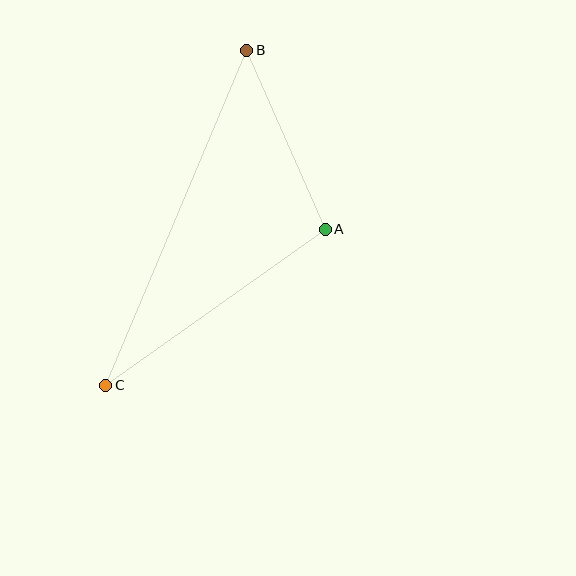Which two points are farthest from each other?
Points B and C are farthest from each other.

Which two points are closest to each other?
Points A and B are closest to each other.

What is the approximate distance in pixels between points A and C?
The distance between A and C is approximately 269 pixels.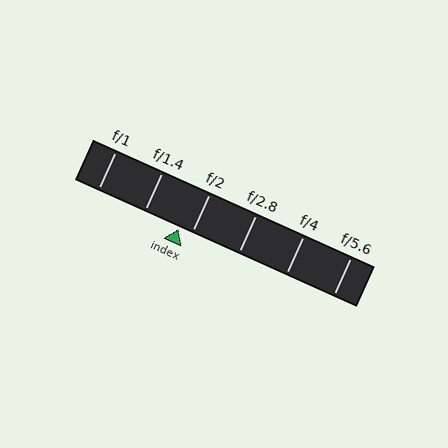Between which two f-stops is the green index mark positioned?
The index mark is between f/1.4 and f/2.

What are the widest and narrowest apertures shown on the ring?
The widest aperture shown is f/1 and the narrowest is f/5.6.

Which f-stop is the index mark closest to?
The index mark is closest to f/2.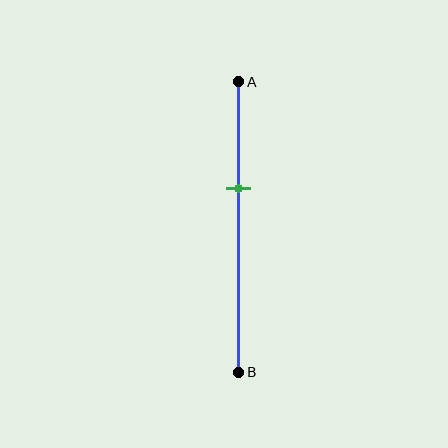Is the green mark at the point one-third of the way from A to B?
No, the mark is at about 35% from A, not at the 33% one-third point.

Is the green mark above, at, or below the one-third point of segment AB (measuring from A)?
The green mark is below the one-third point of segment AB.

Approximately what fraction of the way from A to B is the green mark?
The green mark is approximately 35% of the way from A to B.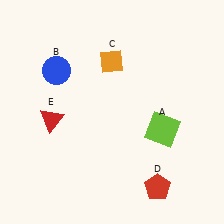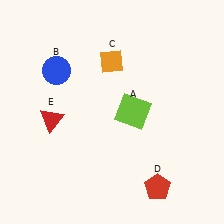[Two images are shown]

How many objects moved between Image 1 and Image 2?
1 object moved between the two images.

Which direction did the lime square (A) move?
The lime square (A) moved left.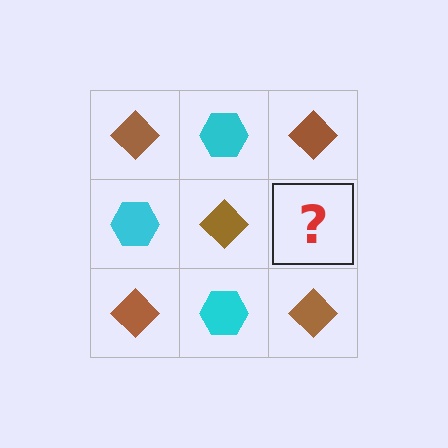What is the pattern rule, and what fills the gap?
The rule is that it alternates brown diamond and cyan hexagon in a checkerboard pattern. The gap should be filled with a cyan hexagon.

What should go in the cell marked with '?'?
The missing cell should contain a cyan hexagon.